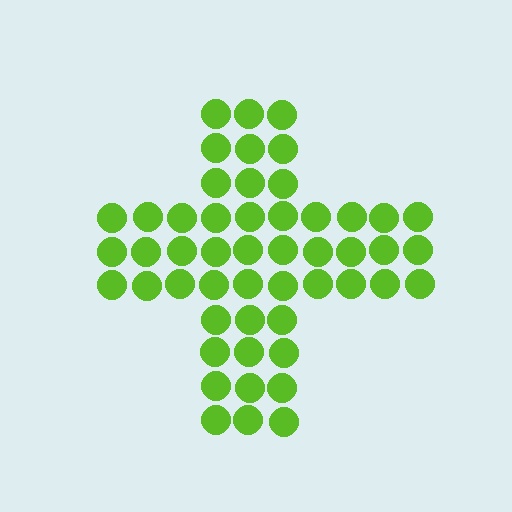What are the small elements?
The small elements are circles.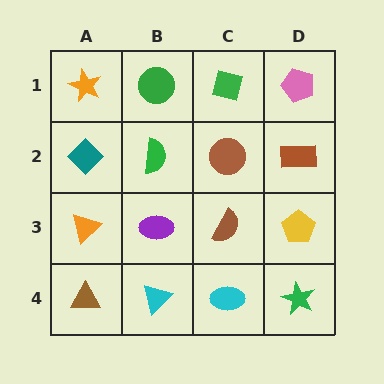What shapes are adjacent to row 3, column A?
A teal diamond (row 2, column A), a brown triangle (row 4, column A), a purple ellipse (row 3, column B).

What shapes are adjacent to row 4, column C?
A brown semicircle (row 3, column C), a cyan triangle (row 4, column B), a green star (row 4, column D).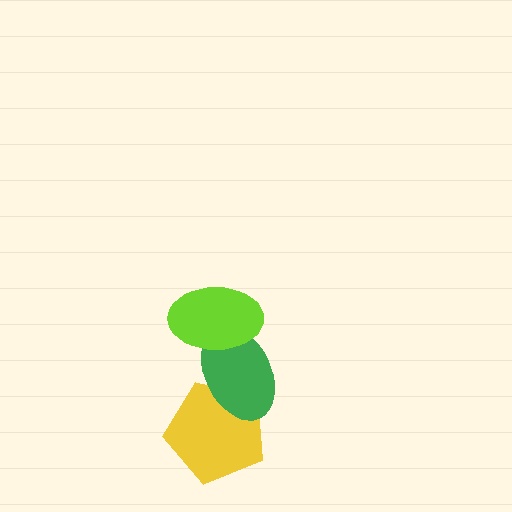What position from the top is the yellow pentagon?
The yellow pentagon is 3rd from the top.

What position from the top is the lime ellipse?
The lime ellipse is 1st from the top.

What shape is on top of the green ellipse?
The lime ellipse is on top of the green ellipse.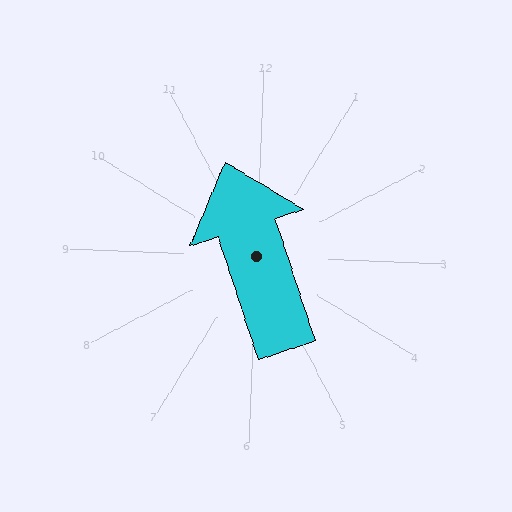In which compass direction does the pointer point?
North.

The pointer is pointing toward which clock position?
Roughly 11 o'clock.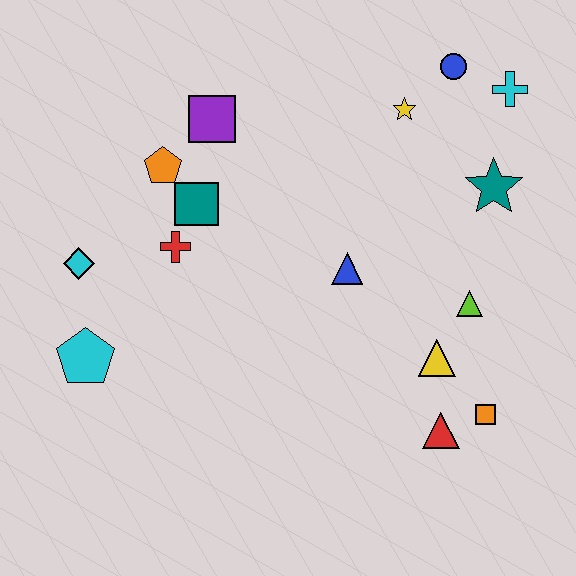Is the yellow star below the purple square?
No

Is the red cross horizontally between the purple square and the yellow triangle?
No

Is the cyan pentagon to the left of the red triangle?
Yes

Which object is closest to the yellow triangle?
The lime triangle is closest to the yellow triangle.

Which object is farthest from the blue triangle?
The cyan pentagon is farthest from the blue triangle.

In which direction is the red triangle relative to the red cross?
The red triangle is to the right of the red cross.